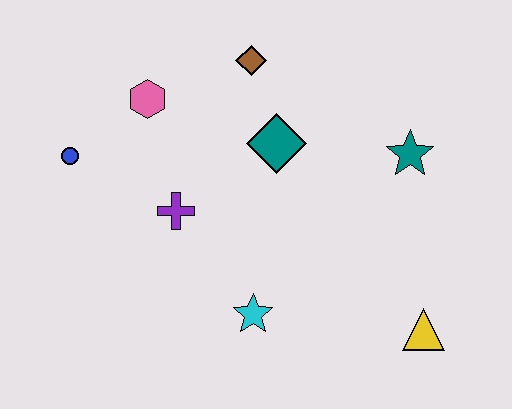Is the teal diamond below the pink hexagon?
Yes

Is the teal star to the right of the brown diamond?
Yes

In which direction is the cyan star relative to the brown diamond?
The cyan star is below the brown diamond.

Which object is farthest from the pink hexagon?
The yellow triangle is farthest from the pink hexagon.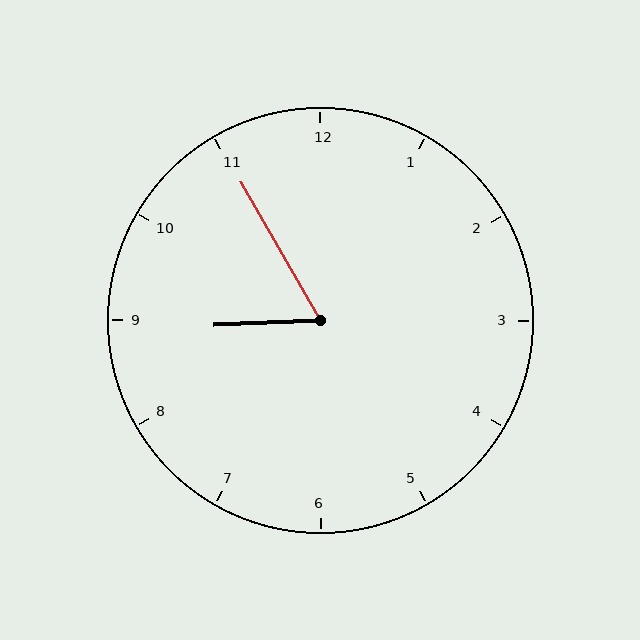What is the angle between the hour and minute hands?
Approximately 62 degrees.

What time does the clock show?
8:55.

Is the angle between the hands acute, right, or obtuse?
It is acute.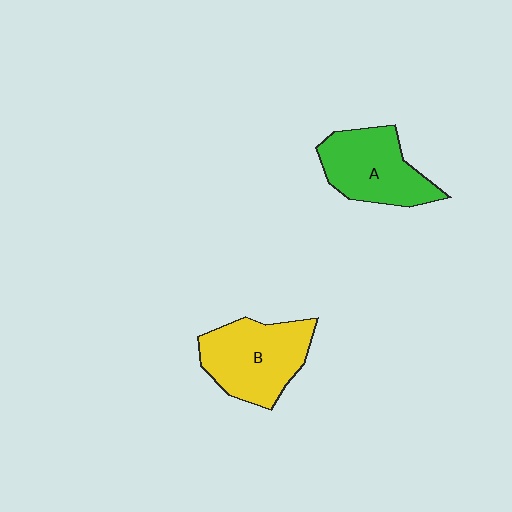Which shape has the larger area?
Shape B (yellow).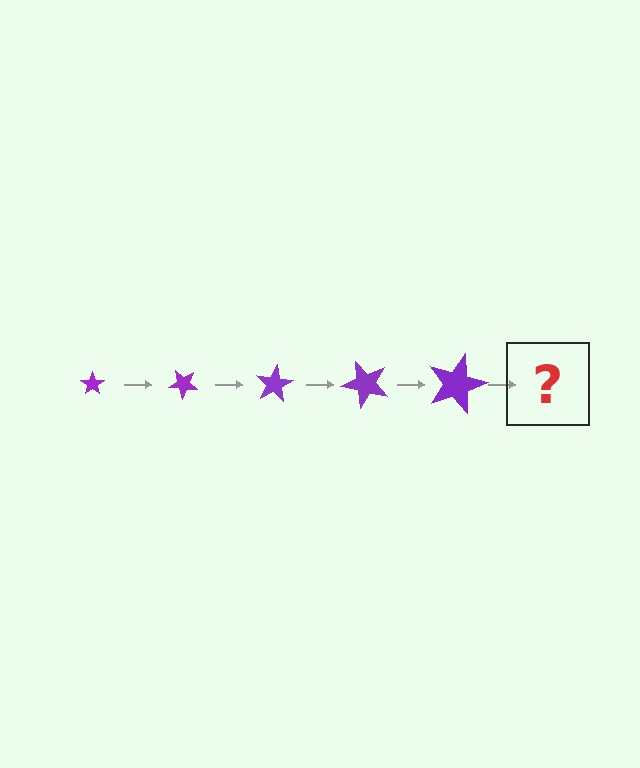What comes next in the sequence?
The next element should be a star, larger than the previous one and rotated 200 degrees from the start.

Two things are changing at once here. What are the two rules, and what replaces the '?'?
The two rules are that the star grows larger each step and it rotates 40 degrees each step. The '?' should be a star, larger than the previous one and rotated 200 degrees from the start.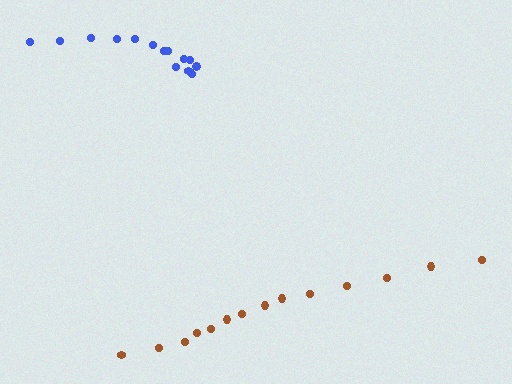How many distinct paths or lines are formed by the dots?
There are 2 distinct paths.